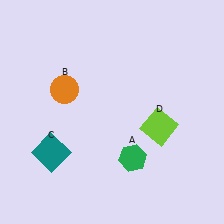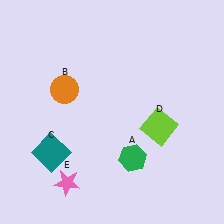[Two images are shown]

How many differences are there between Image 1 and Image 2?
There is 1 difference between the two images.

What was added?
A pink star (E) was added in Image 2.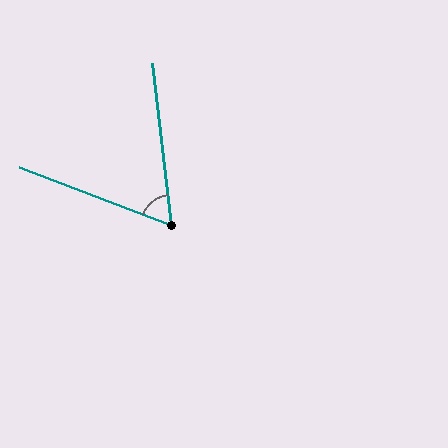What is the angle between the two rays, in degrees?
Approximately 63 degrees.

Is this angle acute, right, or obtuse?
It is acute.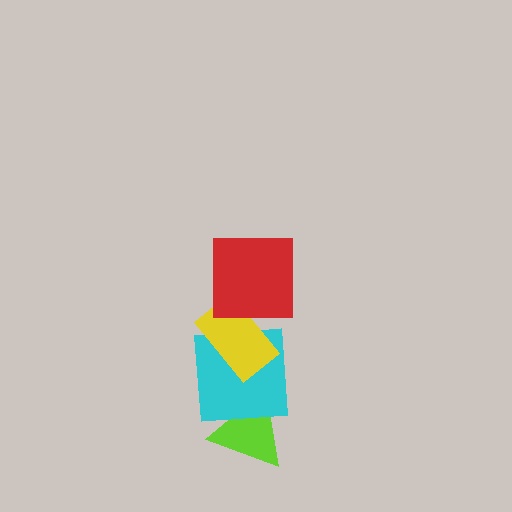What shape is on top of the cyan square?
The yellow rectangle is on top of the cyan square.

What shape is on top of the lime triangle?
The cyan square is on top of the lime triangle.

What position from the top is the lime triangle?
The lime triangle is 4th from the top.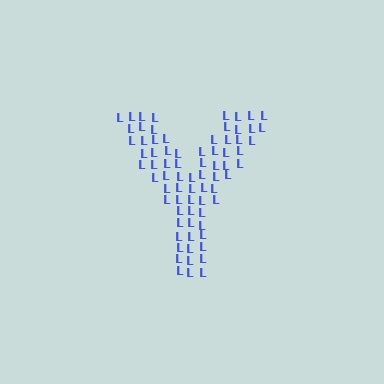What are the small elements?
The small elements are letter L's.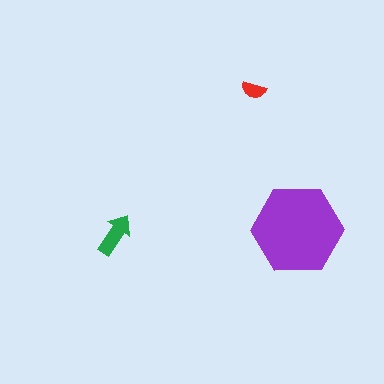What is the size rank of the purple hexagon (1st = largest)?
1st.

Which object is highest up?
The red semicircle is topmost.